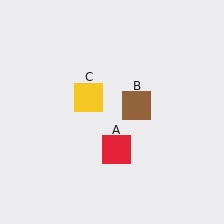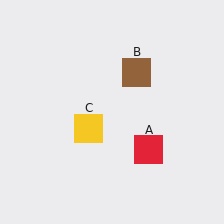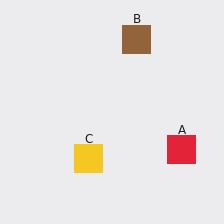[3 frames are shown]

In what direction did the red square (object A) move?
The red square (object A) moved right.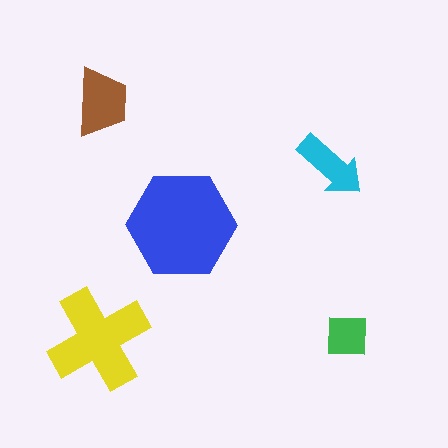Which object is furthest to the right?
The green square is rightmost.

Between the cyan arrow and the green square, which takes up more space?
The cyan arrow.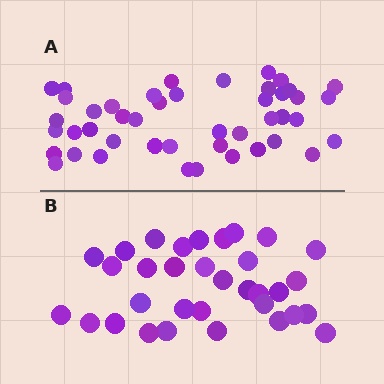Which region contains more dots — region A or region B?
Region A (the top region) has more dots.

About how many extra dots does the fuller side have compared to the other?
Region A has roughly 12 or so more dots than region B.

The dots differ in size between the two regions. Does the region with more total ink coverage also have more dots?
No. Region B has more total ink coverage because its dots are larger, but region A actually contains more individual dots. Total area can be misleading — the number of items is what matters here.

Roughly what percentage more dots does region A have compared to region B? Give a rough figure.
About 35% more.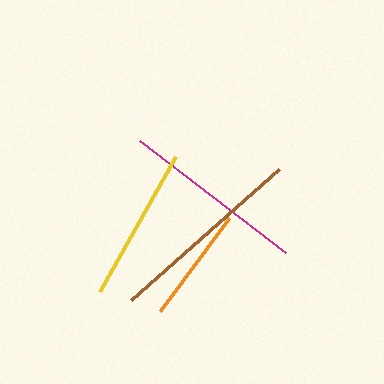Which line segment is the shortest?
The orange line is the shortest at approximately 116 pixels.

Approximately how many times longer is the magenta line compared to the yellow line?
The magenta line is approximately 1.2 times the length of the yellow line.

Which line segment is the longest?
The brown line is the longest at approximately 197 pixels.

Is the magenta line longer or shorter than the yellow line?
The magenta line is longer than the yellow line.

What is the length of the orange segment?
The orange segment is approximately 116 pixels long.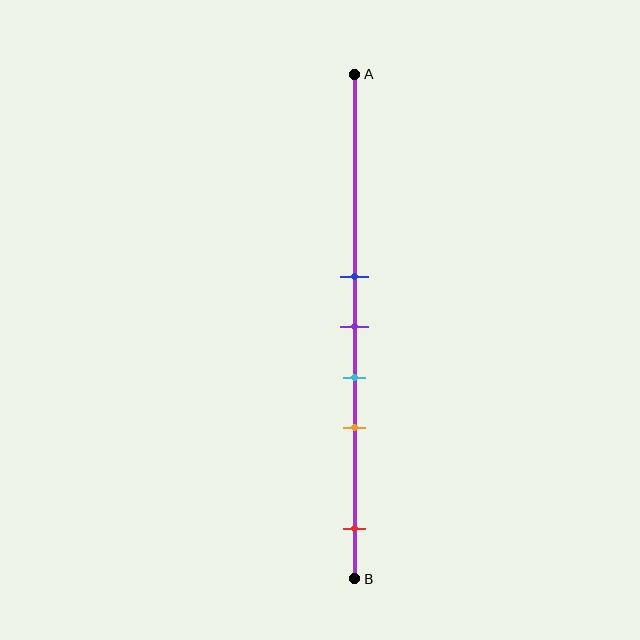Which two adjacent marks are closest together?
The blue and purple marks are the closest adjacent pair.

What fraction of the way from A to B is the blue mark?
The blue mark is approximately 40% (0.4) of the way from A to B.